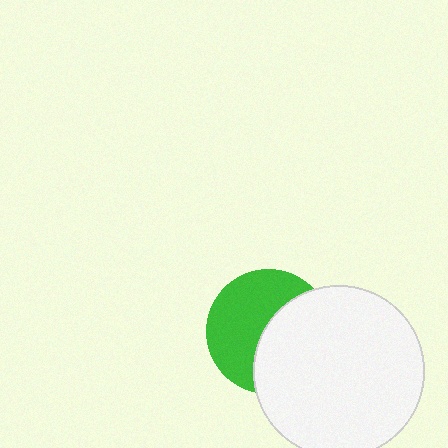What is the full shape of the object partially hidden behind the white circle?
The partially hidden object is a green circle.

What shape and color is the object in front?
The object in front is a white circle.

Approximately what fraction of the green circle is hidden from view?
Roughly 47% of the green circle is hidden behind the white circle.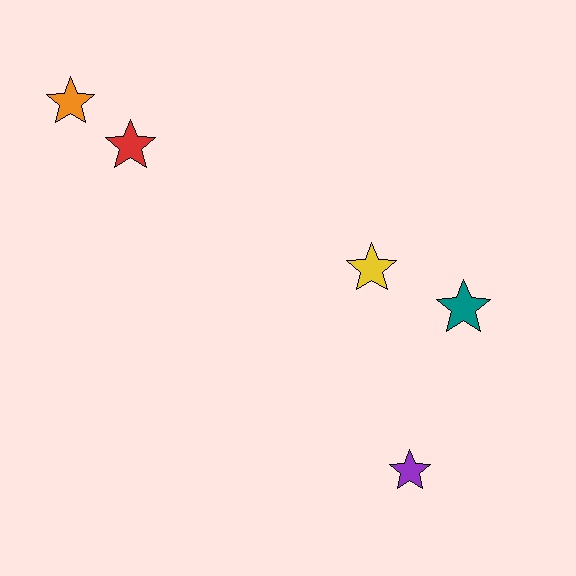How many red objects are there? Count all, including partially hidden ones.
There is 1 red object.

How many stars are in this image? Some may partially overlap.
There are 5 stars.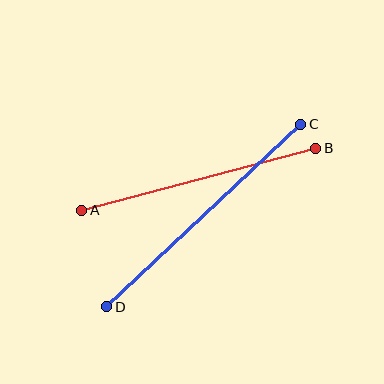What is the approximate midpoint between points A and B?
The midpoint is at approximately (199, 179) pixels.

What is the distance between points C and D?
The distance is approximately 266 pixels.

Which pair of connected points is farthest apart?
Points C and D are farthest apart.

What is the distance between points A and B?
The distance is approximately 242 pixels.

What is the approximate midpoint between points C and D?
The midpoint is at approximately (204, 215) pixels.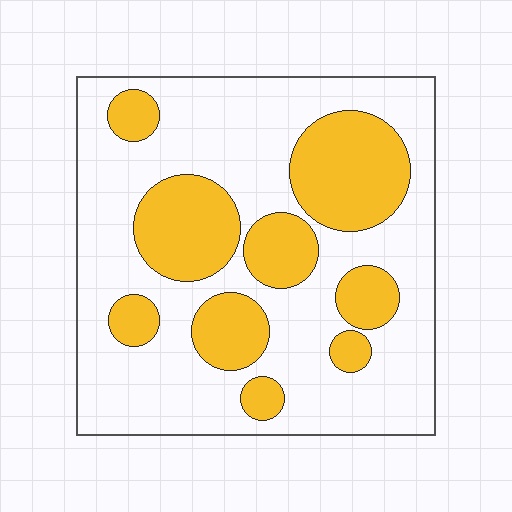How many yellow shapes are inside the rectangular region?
9.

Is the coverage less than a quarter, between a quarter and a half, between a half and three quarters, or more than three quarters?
Between a quarter and a half.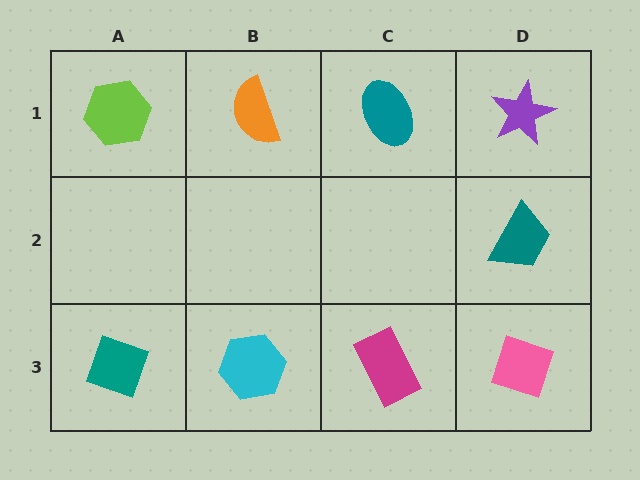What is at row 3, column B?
A cyan hexagon.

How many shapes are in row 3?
4 shapes.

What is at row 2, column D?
A teal trapezoid.